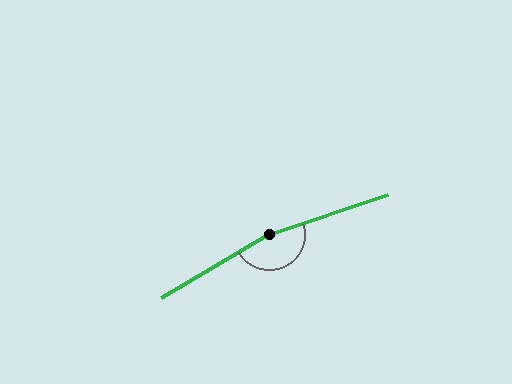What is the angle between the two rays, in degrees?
Approximately 168 degrees.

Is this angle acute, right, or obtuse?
It is obtuse.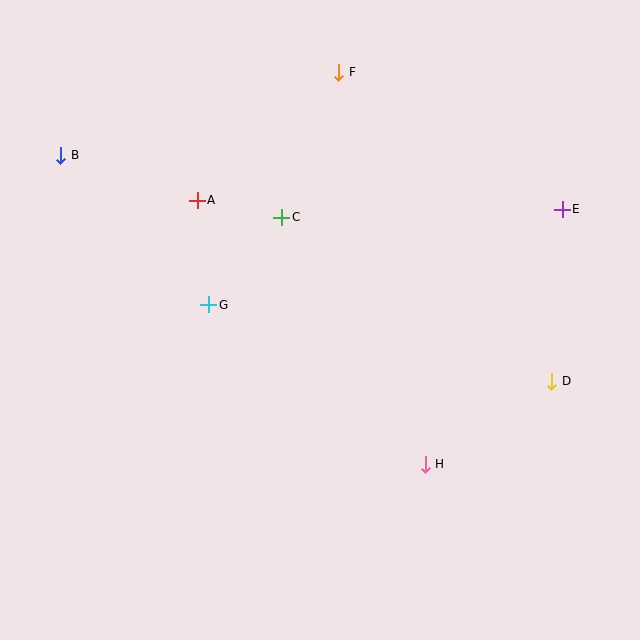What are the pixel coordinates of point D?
Point D is at (552, 381).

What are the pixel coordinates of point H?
Point H is at (425, 464).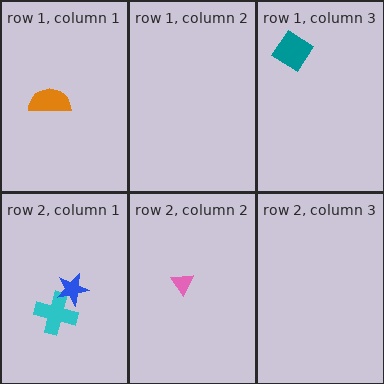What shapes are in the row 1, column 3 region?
The teal diamond.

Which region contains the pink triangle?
The row 2, column 2 region.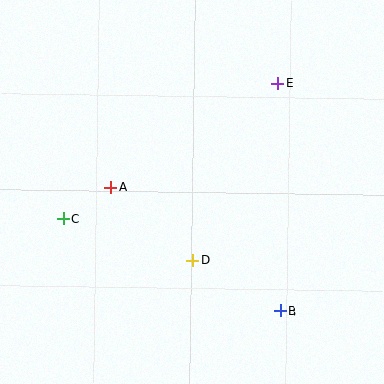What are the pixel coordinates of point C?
Point C is at (63, 219).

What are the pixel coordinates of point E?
Point E is at (277, 84).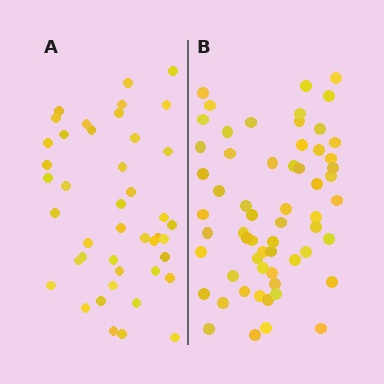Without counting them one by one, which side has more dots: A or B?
Region B (the right region) has more dots.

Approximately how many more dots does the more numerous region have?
Region B has approximately 15 more dots than region A.